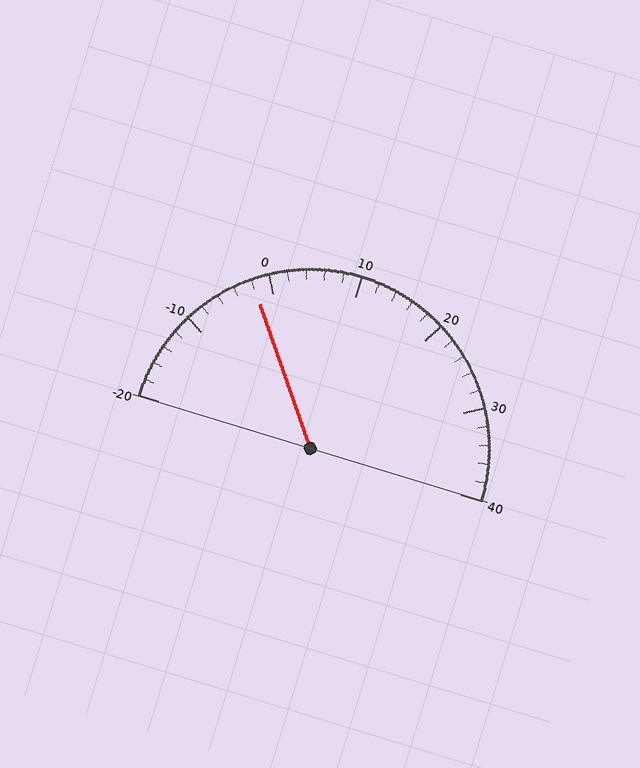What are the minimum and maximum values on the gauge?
The gauge ranges from -20 to 40.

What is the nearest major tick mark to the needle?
The nearest major tick mark is 0.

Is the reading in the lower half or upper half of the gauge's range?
The reading is in the lower half of the range (-20 to 40).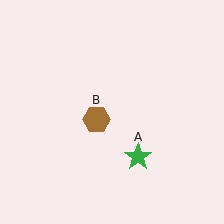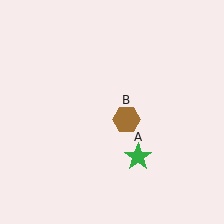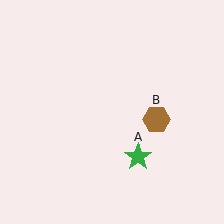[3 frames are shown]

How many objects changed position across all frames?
1 object changed position: brown hexagon (object B).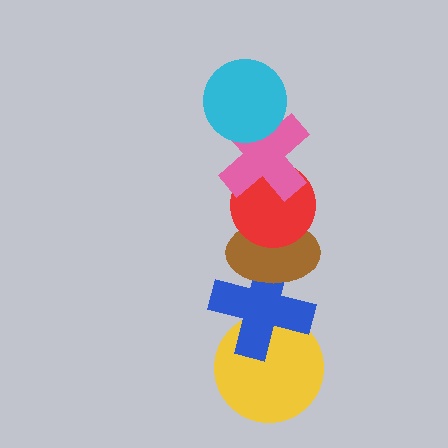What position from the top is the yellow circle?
The yellow circle is 6th from the top.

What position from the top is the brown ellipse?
The brown ellipse is 4th from the top.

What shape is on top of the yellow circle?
The blue cross is on top of the yellow circle.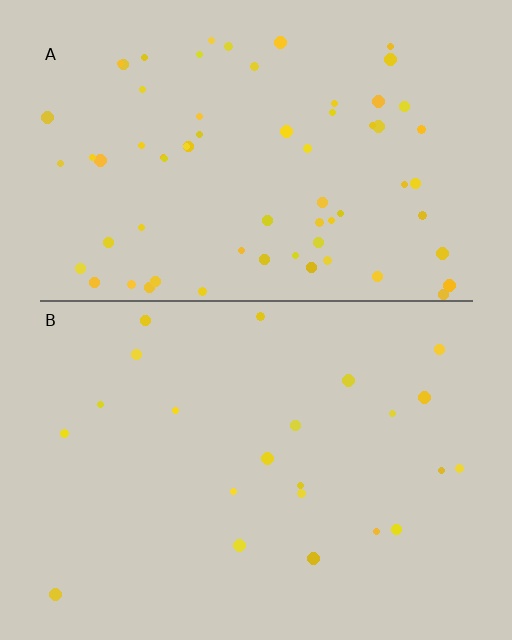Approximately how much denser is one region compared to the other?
Approximately 3.0× — region A over region B.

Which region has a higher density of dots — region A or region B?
A (the top).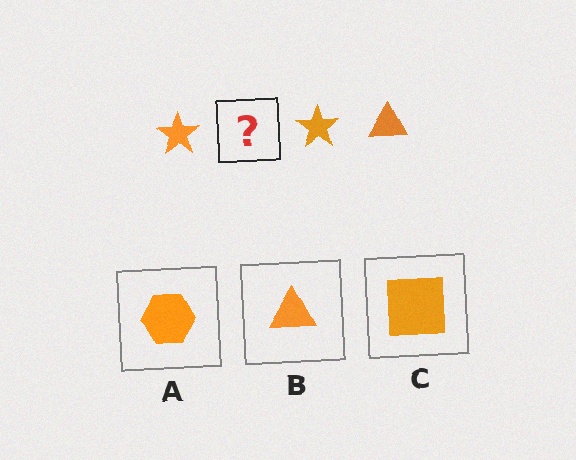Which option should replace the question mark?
Option B.